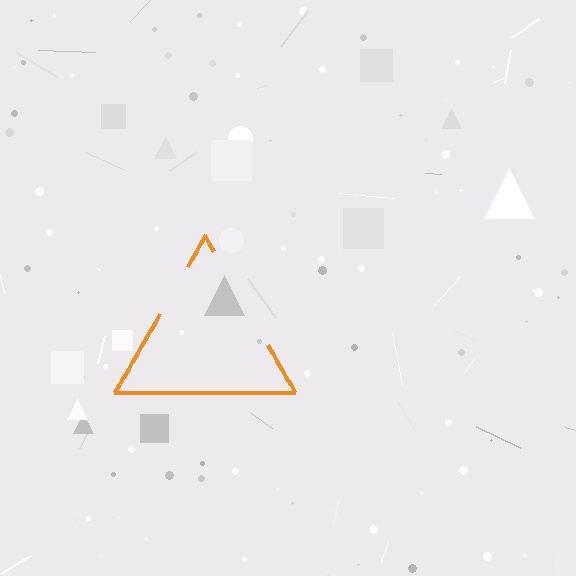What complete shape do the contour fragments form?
The contour fragments form a triangle.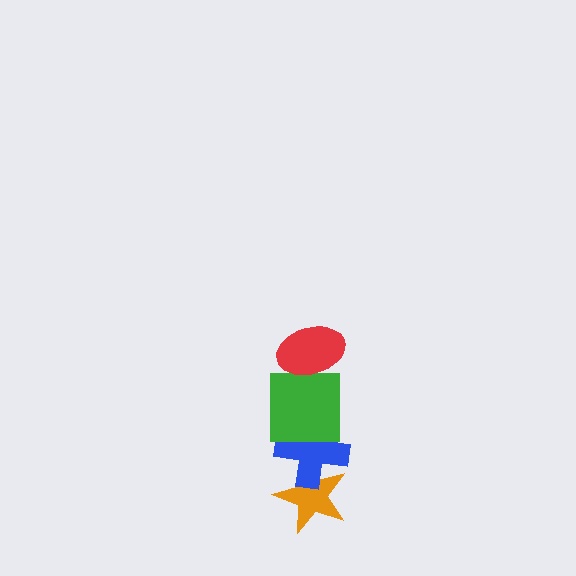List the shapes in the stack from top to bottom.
From top to bottom: the red ellipse, the green square, the blue cross, the orange star.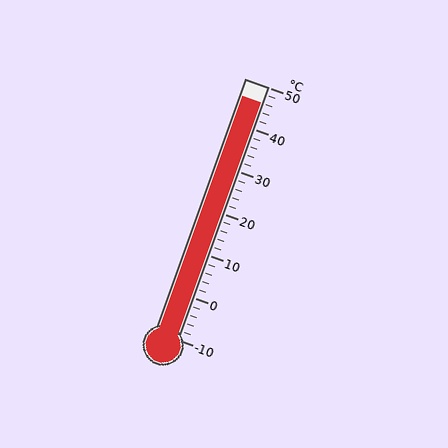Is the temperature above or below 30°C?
The temperature is above 30°C.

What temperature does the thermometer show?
The thermometer shows approximately 46°C.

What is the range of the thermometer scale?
The thermometer scale ranges from -10°C to 50°C.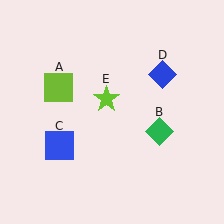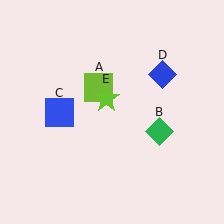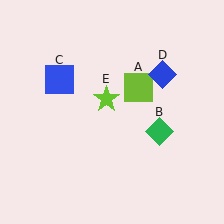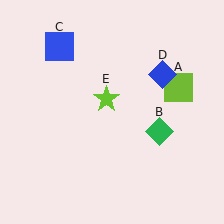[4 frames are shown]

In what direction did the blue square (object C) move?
The blue square (object C) moved up.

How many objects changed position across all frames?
2 objects changed position: lime square (object A), blue square (object C).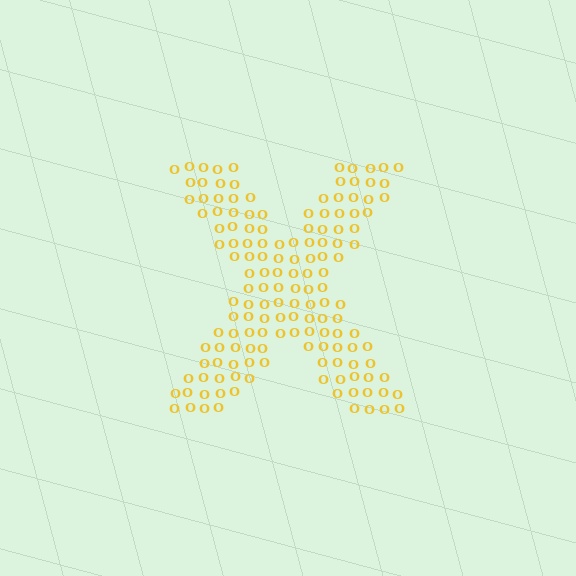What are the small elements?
The small elements are letter O's.